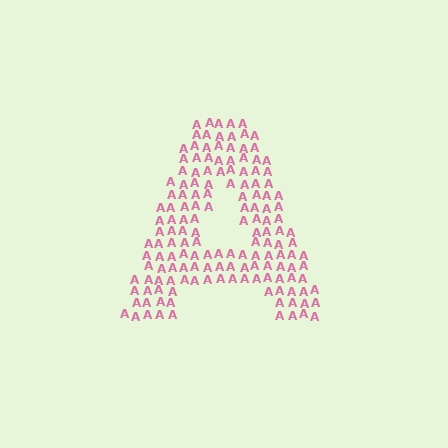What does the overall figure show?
The overall figure shows the letter A.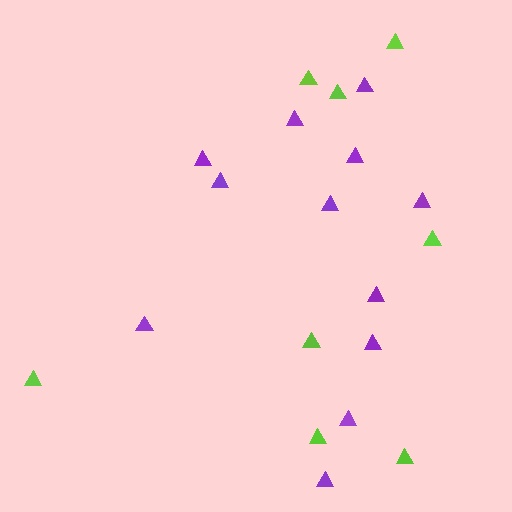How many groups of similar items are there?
There are 2 groups: one group of lime triangles (8) and one group of purple triangles (12).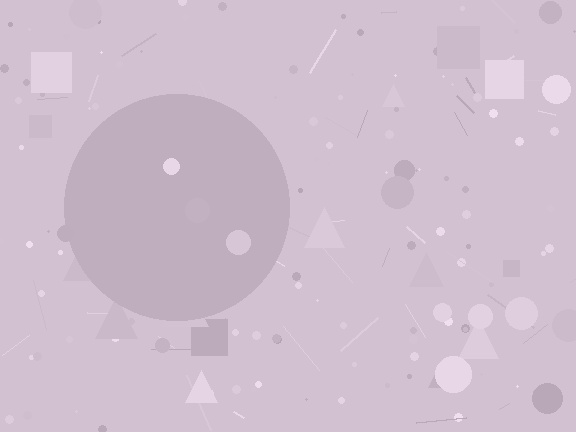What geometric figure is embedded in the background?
A circle is embedded in the background.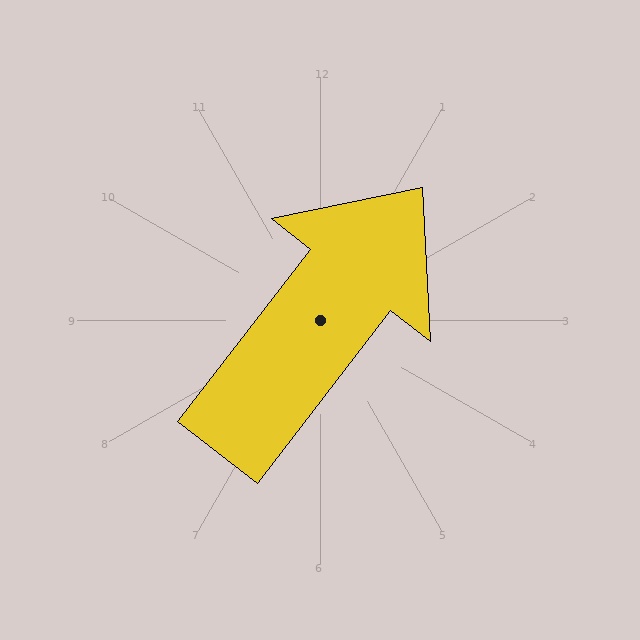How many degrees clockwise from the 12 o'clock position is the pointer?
Approximately 38 degrees.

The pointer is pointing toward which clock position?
Roughly 1 o'clock.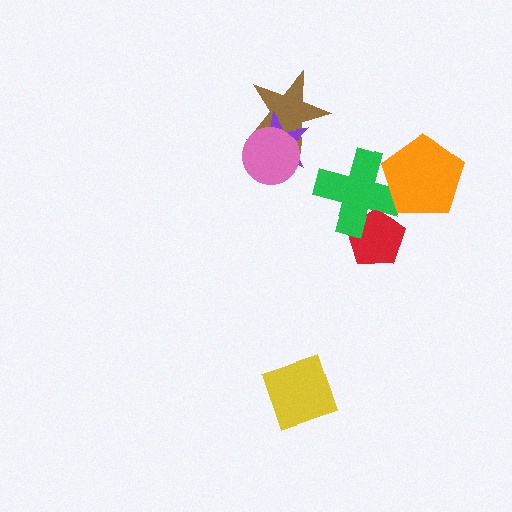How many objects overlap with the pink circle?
2 objects overlap with the pink circle.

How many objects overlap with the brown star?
2 objects overlap with the brown star.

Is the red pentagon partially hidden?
Yes, it is partially covered by another shape.